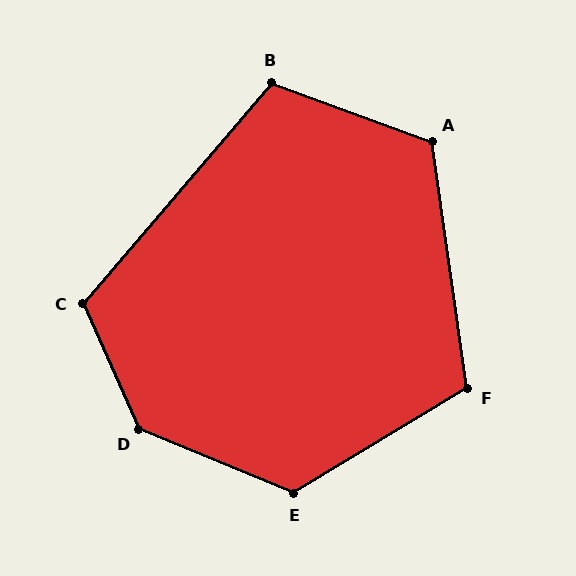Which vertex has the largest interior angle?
D, at approximately 136 degrees.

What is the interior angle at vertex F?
Approximately 113 degrees (obtuse).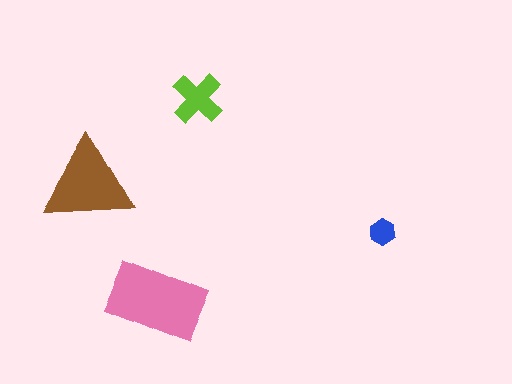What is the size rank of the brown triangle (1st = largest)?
2nd.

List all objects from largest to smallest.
The pink rectangle, the brown triangle, the lime cross, the blue hexagon.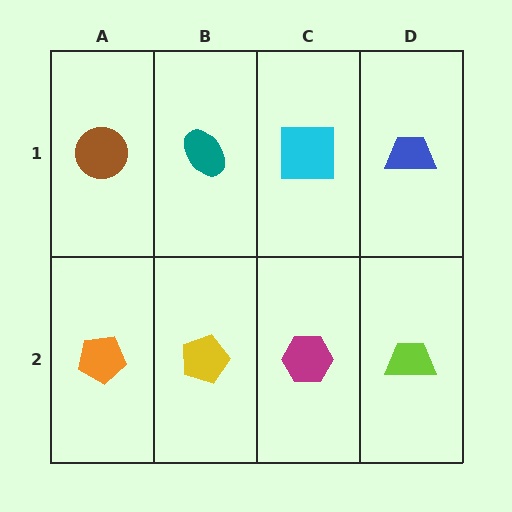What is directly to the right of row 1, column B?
A cyan square.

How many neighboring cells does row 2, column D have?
2.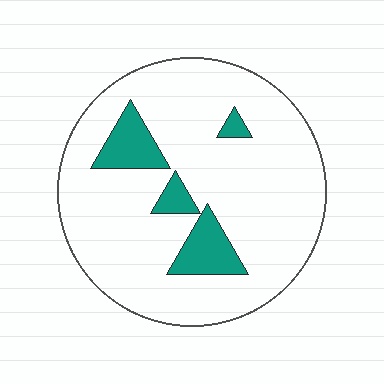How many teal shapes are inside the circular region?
4.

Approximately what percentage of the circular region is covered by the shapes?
Approximately 15%.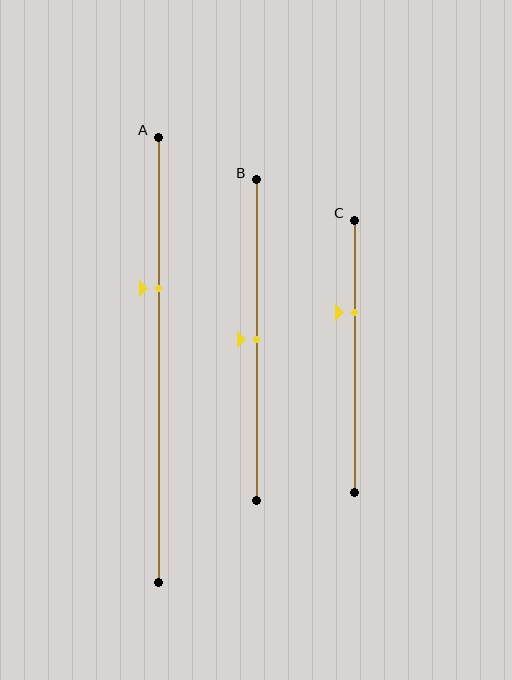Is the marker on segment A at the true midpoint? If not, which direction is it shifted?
No, the marker on segment A is shifted upward by about 16% of the segment length.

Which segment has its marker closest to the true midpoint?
Segment B has its marker closest to the true midpoint.